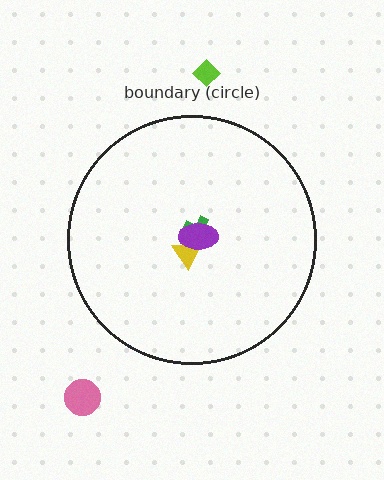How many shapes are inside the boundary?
3 inside, 2 outside.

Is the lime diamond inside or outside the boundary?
Outside.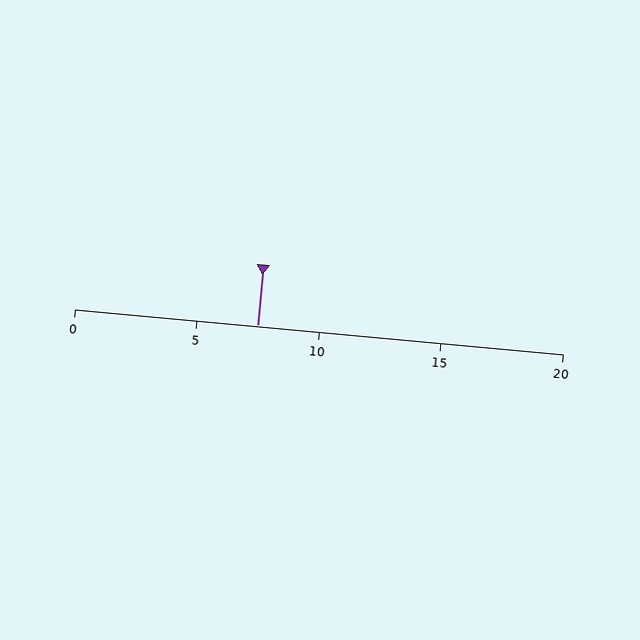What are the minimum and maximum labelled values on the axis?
The axis runs from 0 to 20.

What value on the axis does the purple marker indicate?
The marker indicates approximately 7.5.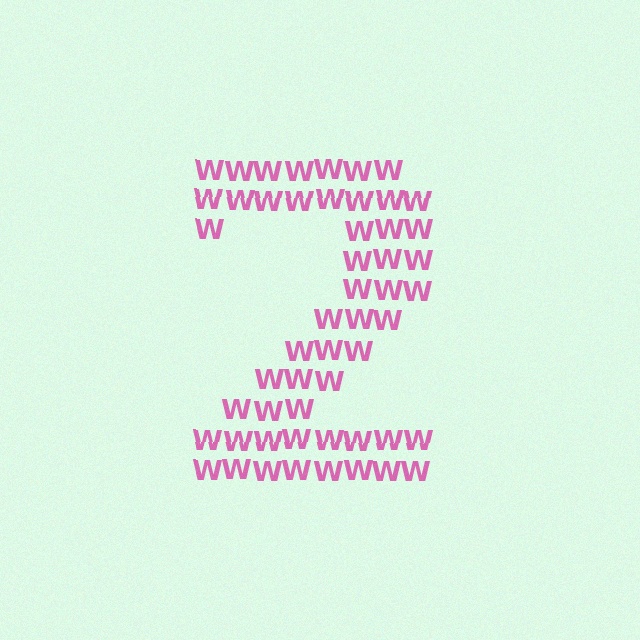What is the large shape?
The large shape is the digit 2.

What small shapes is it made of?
It is made of small letter W's.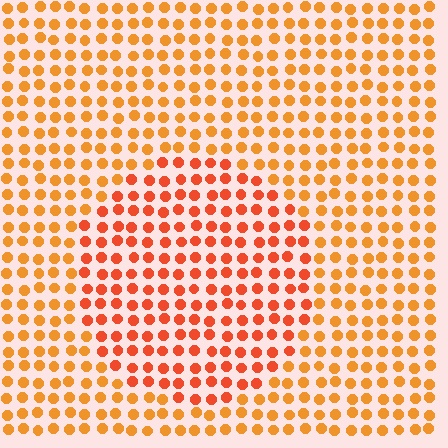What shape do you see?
I see a circle.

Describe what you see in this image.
The image is filled with small orange elements in a uniform arrangement. A circle-shaped region is visible where the elements are tinted to a slightly different hue, forming a subtle color boundary.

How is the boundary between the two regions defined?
The boundary is defined purely by a slight shift in hue (about 23 degrees). Spacing, size, and orientation are identical on both sides.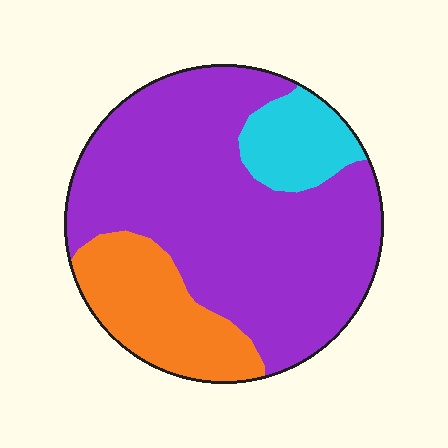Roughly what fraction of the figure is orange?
Orange covers 20% of the figure.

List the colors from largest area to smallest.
From largest to smallest: purple, orange, cyan.